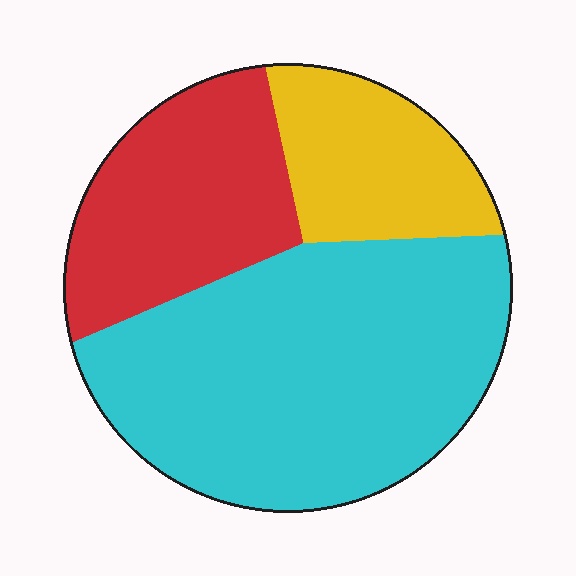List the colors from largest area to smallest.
From largest to smallest: cyan, red, yellow.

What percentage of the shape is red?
Red takes up between a sixth and a third of the shape.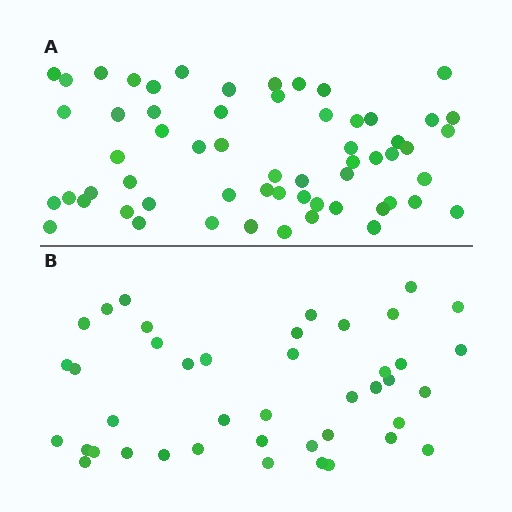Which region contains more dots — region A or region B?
Region A (the top region) has more dots.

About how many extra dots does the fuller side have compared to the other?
Region A has approximately 20 more dots than region B.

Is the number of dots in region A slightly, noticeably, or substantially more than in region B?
Region A has noticeably more, but not dramatically so. The ratio is roughly 1.4 to 1.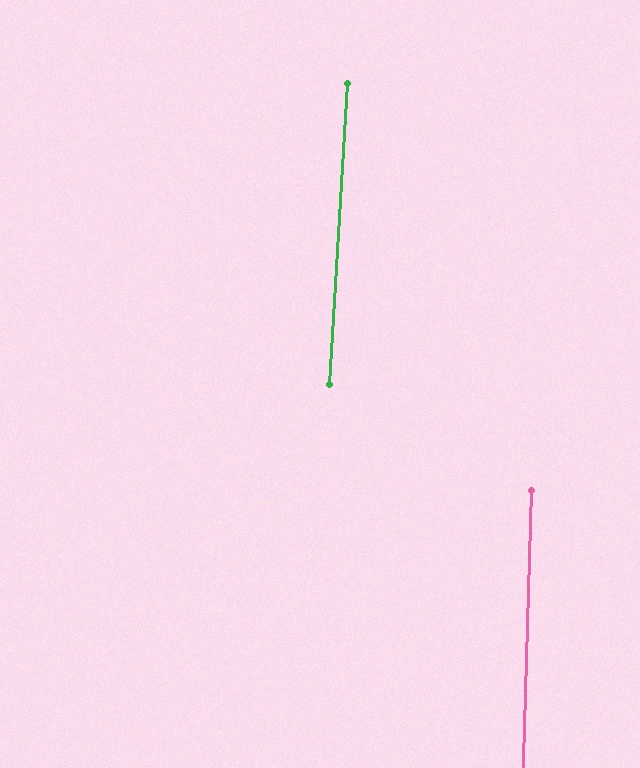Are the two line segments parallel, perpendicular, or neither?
Parallel — their directions differ by only 1.9°.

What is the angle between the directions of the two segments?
Approximately 2 degrees.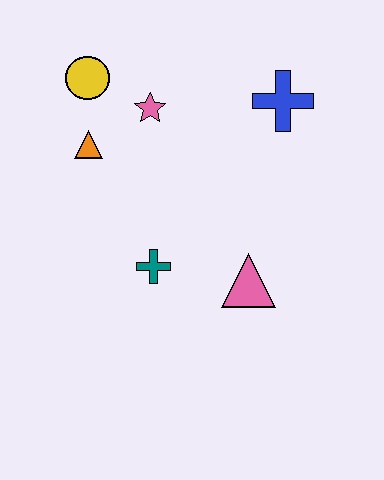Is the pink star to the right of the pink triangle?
No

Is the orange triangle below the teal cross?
No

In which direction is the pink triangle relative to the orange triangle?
The pink triangle is to the right of the orange triangle.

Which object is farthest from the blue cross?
The teal cross is farthest from the blue cross.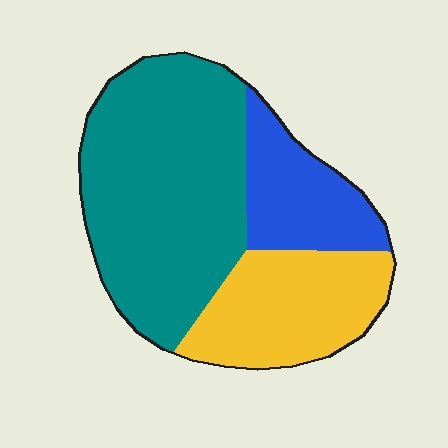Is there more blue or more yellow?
Yellow.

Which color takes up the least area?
Blue, at roughly 20%.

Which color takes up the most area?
Teal, at roughly 55%.